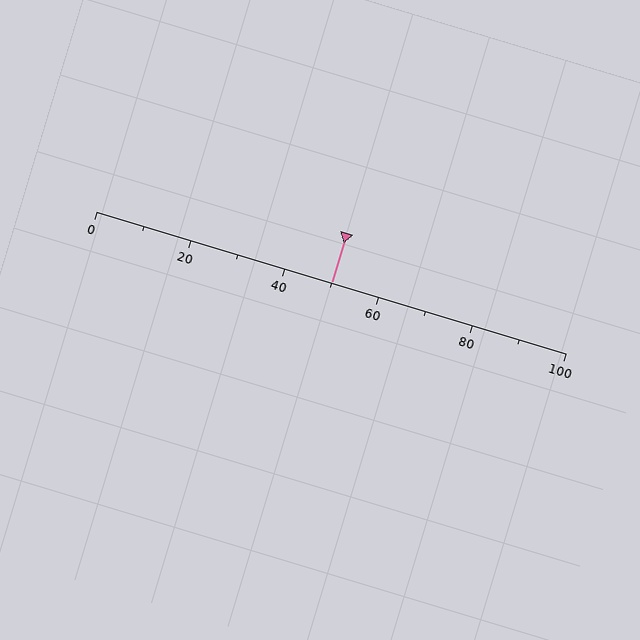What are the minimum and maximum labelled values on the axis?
The axis runs from 0 to 100.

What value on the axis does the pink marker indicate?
The marker indicates approximately 50.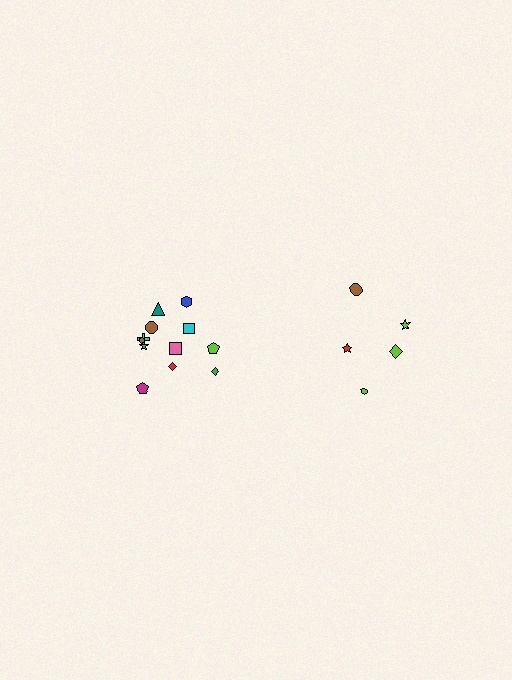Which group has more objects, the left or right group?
The left group.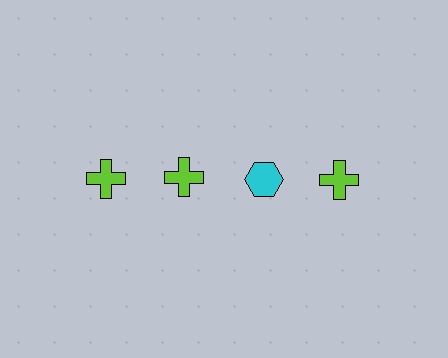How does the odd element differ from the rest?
It differs in both color (cyan instead of lime) and shape (hexagon instead of cross).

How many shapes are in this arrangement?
There are 4 shapes arranged in a grid pattern.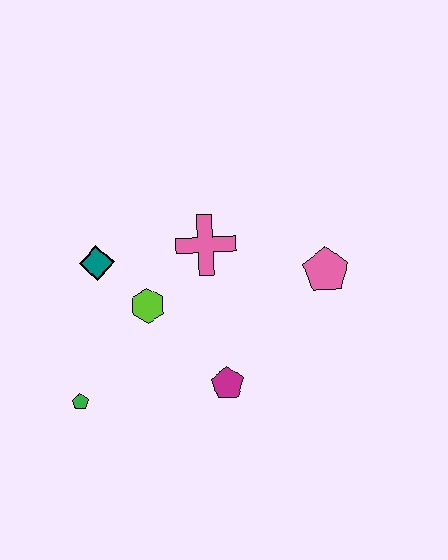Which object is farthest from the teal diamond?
The pink pentagon is farthest from the teal diamond.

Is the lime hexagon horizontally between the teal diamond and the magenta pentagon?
Yes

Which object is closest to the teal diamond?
The lime hexagon is closest to the teal diamond.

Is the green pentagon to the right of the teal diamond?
No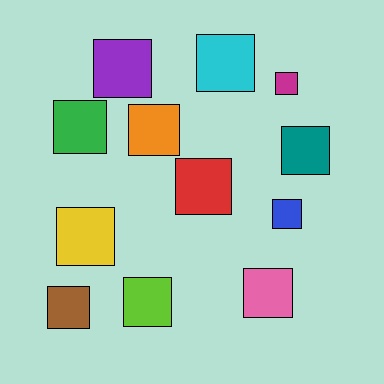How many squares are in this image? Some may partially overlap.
There are 12 squares.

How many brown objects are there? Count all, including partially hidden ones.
There is 1 brown object.